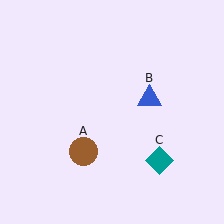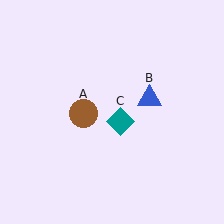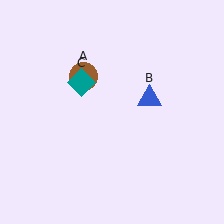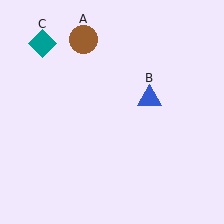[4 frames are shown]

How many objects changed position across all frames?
2 objects changed position: brown circle (object A), teal diamond (object C).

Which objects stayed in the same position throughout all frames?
Blue triangle (object B) remained stationary.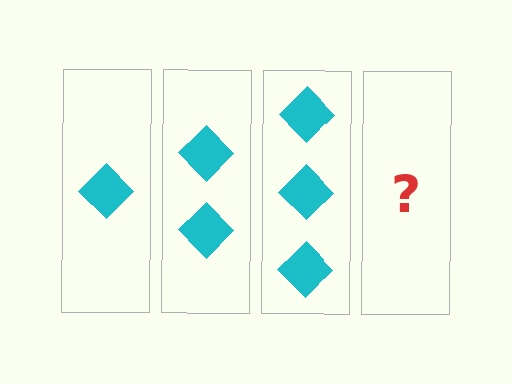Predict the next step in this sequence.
The next step is 4 diamonds.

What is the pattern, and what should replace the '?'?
The pattern is that each step adds one more diamond. The '?' should be 4 diamonds.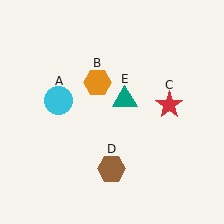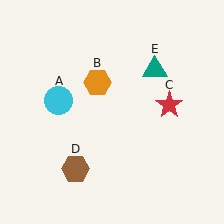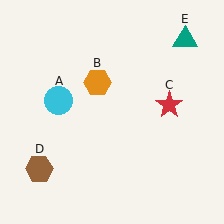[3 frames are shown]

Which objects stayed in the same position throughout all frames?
Cyan circle (object A) and orange hexagon (object B) and red star (object C) remained stationary.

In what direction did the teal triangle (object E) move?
The teal triangle (object E) moved up and to the right.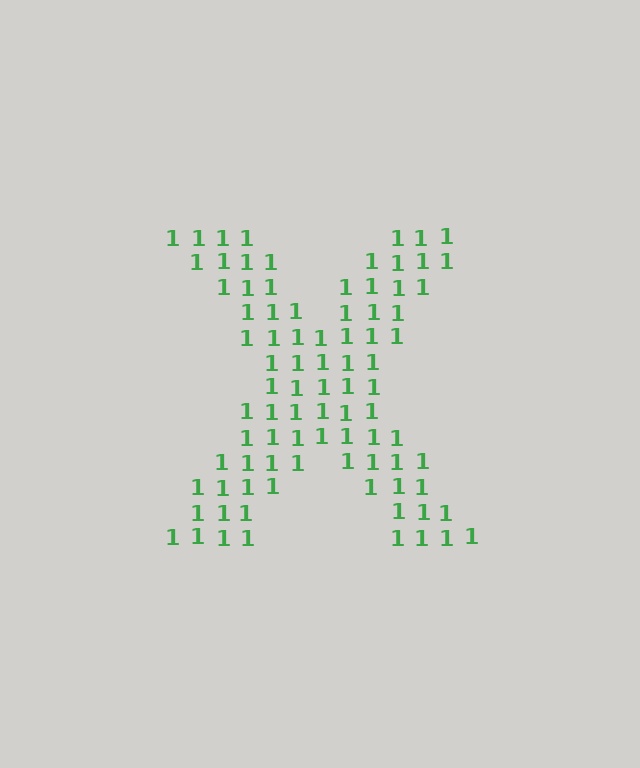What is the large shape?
The large shape is the letter X.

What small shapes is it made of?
It is made of small digit 1's.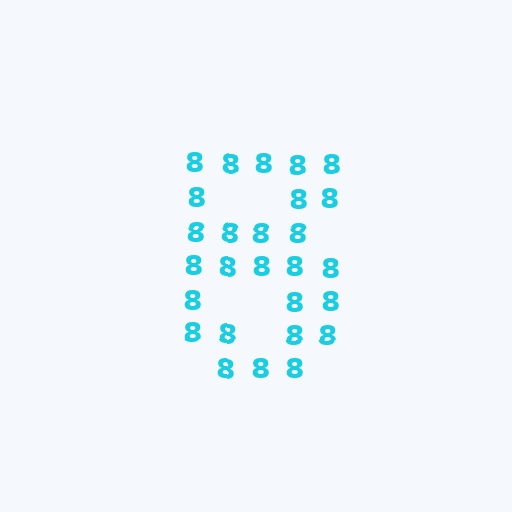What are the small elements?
The small elements are digit 8's.